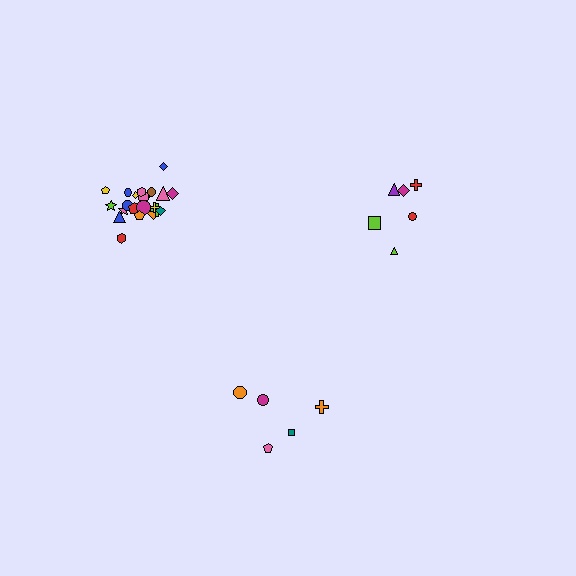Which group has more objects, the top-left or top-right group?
The top-left group.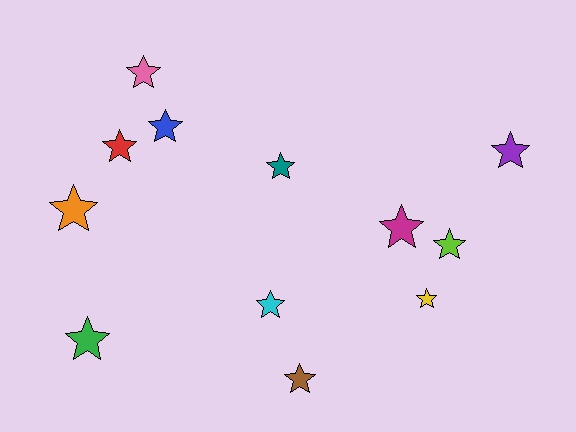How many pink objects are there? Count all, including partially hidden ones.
There is 1 pink object.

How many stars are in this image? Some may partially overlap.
There are 12 stars.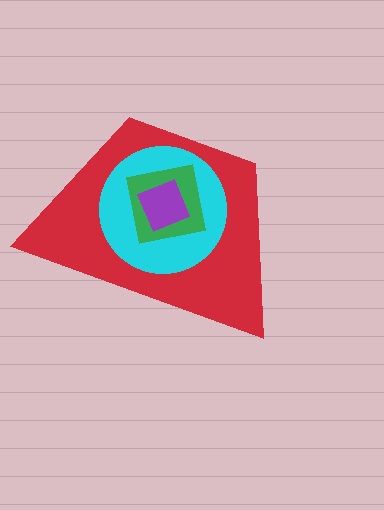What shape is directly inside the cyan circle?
The green square.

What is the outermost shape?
The red trapezoid.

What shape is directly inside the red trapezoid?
The cyan circle.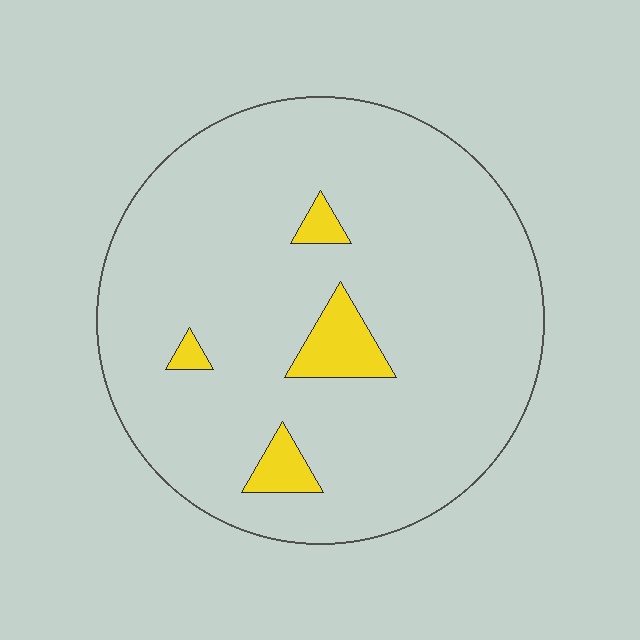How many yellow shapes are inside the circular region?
4.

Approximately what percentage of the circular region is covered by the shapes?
Approximately 5%.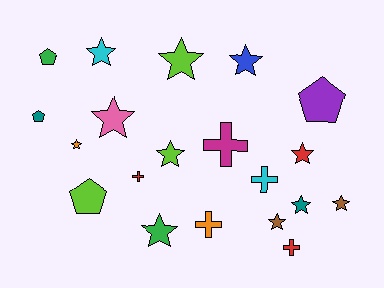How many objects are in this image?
There are 20 objects.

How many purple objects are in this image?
There is 1 purple object.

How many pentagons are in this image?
There are 4 pentagons.